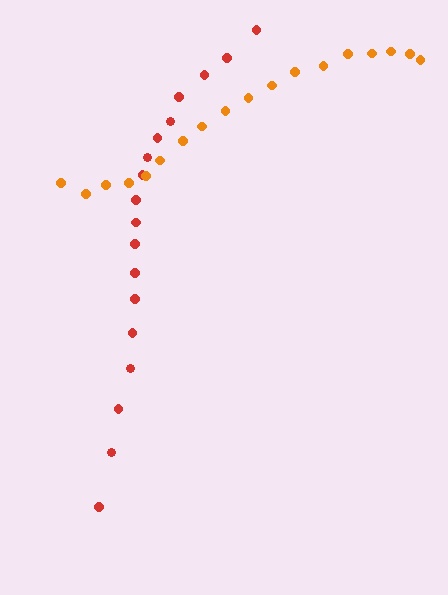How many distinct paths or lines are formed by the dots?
There are 2 distinct paths.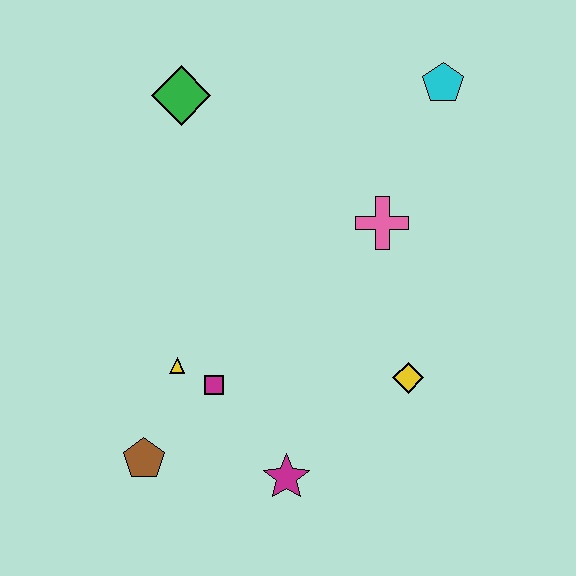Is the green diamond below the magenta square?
No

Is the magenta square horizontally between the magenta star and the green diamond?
Yes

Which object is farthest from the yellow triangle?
The cyan pentagon is farthest from the yellow triangle.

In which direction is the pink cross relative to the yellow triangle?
The pink cross is to the right of the yellow triangle.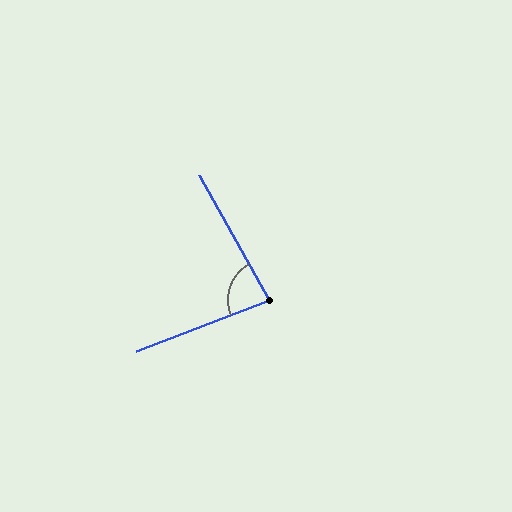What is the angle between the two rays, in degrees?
Approximately 82 degrees.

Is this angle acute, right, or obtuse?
It is acute.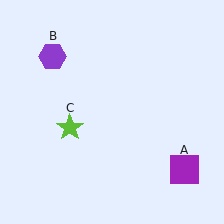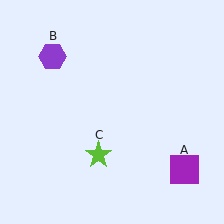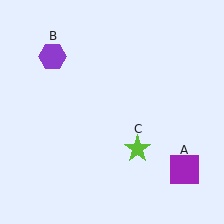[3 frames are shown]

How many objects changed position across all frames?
1 object changed position: lime star (object C).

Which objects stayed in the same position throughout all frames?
Purple square (object A) and purple hexagon (object B) remained stationary.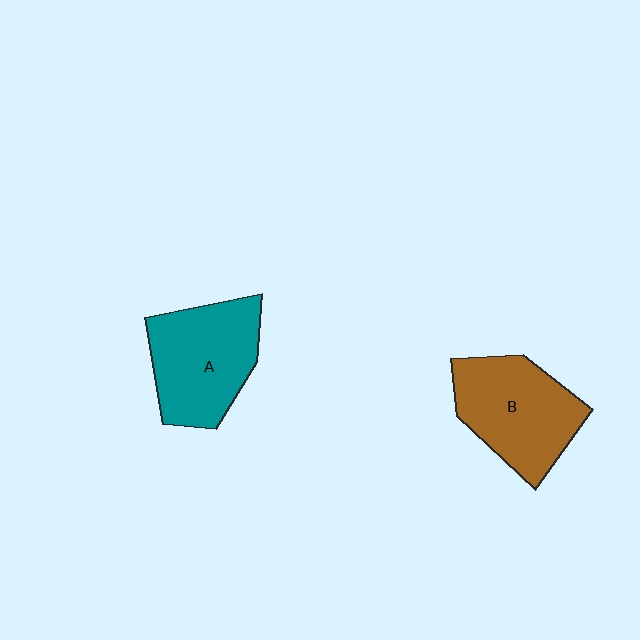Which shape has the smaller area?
Shape B (brown).